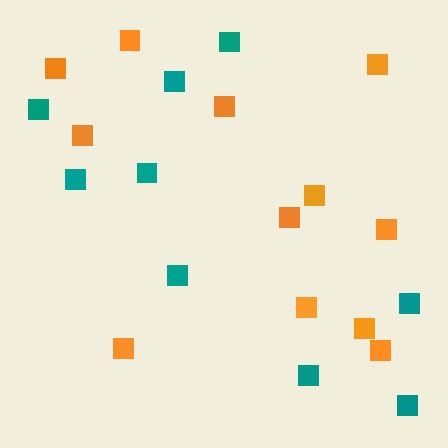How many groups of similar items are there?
There are 2 groups: one group of orange squares (12) and one group of teal squares (9).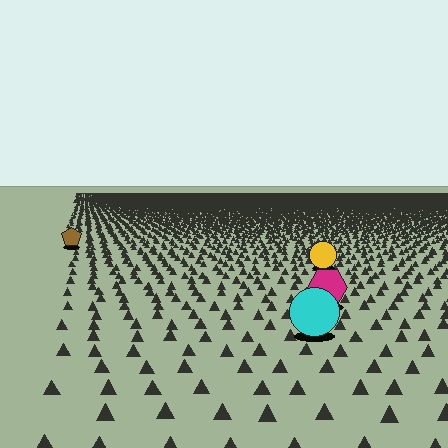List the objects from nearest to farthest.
From nearest to farthest: the cyan circle, the magenta hexagon, the yellow circle, the brown pentagon.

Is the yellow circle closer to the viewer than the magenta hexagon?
No. The magenta hexagon is closer — you can tell from the texture gradient: the ground texture is coarser near it.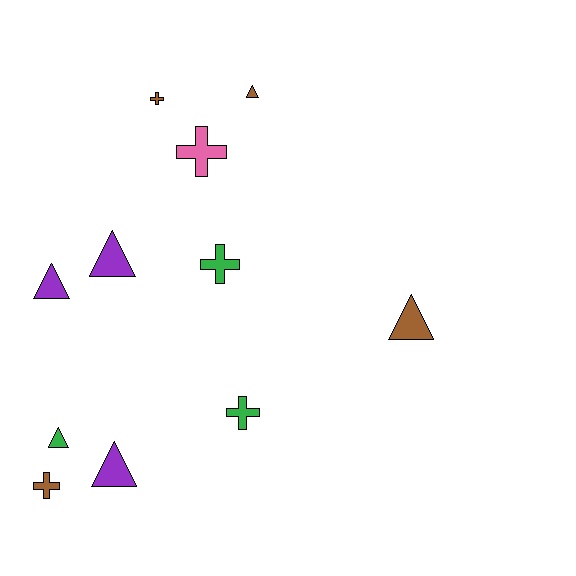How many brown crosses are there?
There are 2 brown crosses.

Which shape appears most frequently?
Triangle, with 6 objects.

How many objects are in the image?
There are 11 objects.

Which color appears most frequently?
Brown, with 4 objects.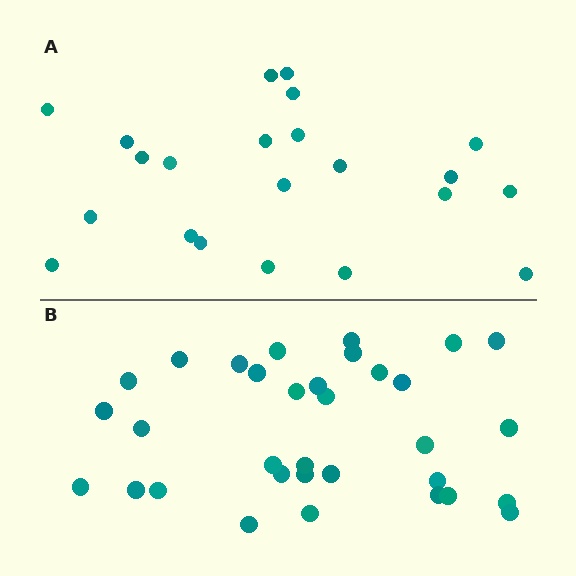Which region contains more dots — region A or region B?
Region B (the bottom region) has more dots.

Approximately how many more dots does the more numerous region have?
Region B has roughly 12 or so more dots than region A.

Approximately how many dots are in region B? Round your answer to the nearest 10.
About 30 dots. (The exact count is 33, which rounds to 30.)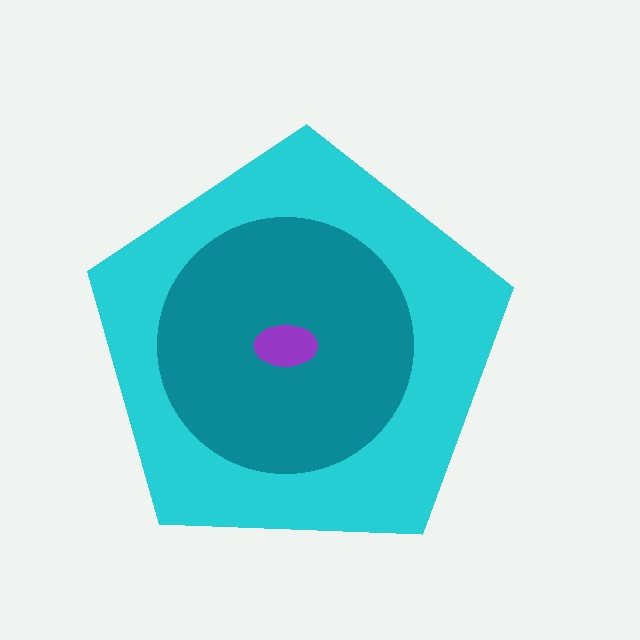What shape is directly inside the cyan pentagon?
The teal circle.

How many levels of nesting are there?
3.